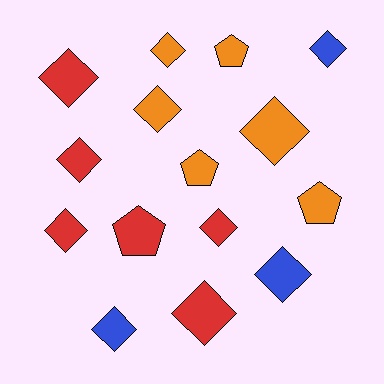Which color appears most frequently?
Orange, with 6 objects.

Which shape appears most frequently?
Diamond, with 11 objects.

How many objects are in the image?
There are 15 objects.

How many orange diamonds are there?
There are 3 orange diamonds.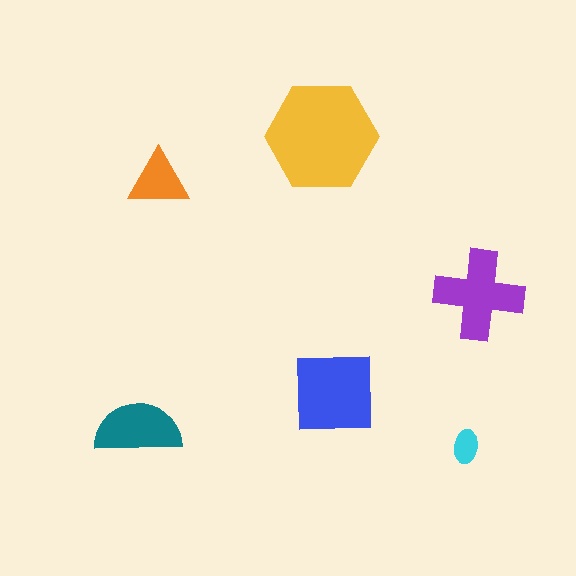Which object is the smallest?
The cyan ellipse.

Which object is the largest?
The yellow hexagon.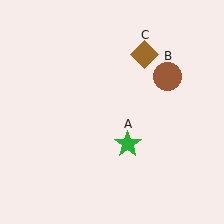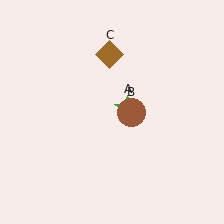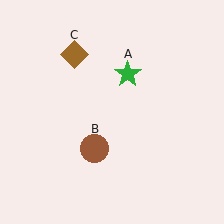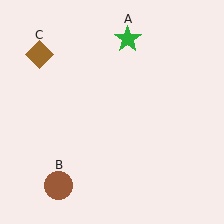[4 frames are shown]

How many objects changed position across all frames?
3 objects changed position: green star (object A), brown circle (object B), brown diamond (object C).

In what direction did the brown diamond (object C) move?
The brown diamond (object C) moved left.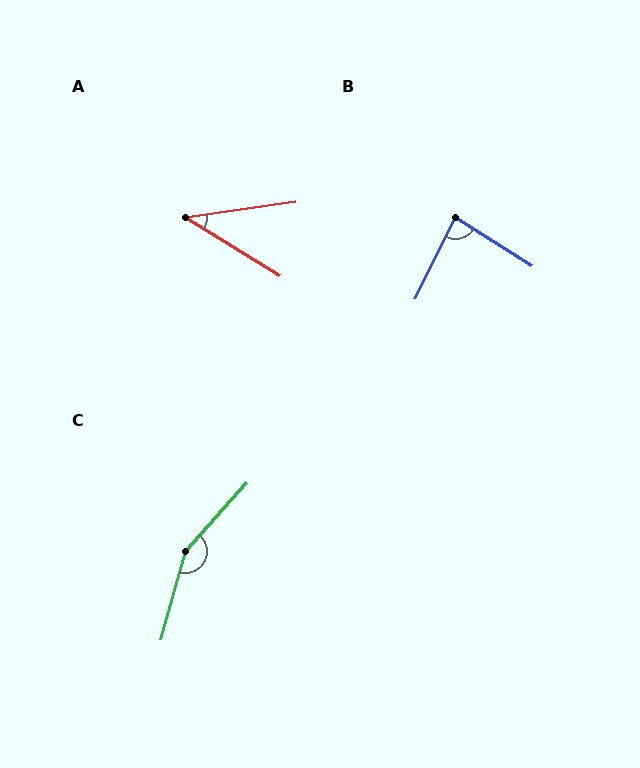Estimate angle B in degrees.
Approximately 84 degrees.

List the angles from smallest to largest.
A (40°), B (84°), C (153°).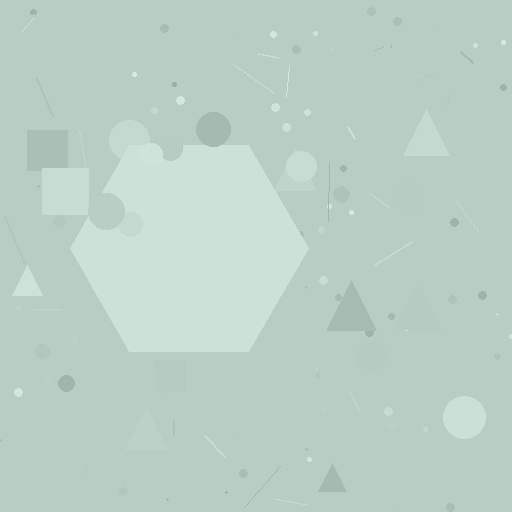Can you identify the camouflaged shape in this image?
The camouflaged shape is a hexagon.